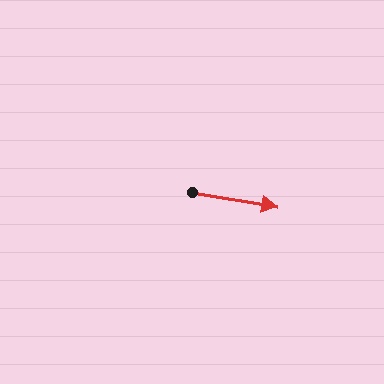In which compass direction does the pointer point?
East.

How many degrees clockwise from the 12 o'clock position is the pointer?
Approximately 99 degrees.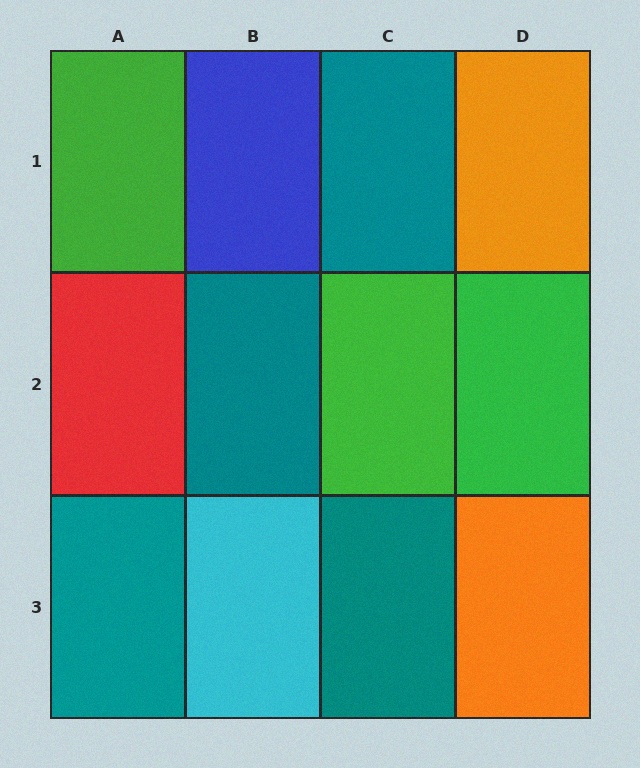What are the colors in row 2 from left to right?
Red, teal, green, green.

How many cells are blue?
1 cell is blue.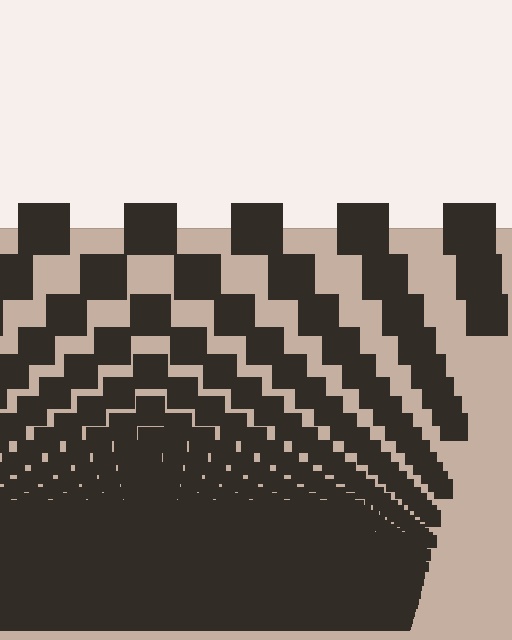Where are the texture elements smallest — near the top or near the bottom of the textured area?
Near the bottom.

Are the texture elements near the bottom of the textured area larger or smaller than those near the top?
Smaller. The gradient is inverted — elements near the bottom are smaller and denser.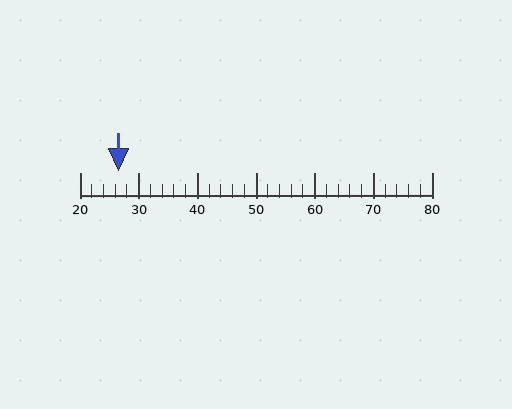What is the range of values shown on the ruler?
The ruler shows values from 20 to 80.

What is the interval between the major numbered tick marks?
The major tick marks are spaced 10 units apart.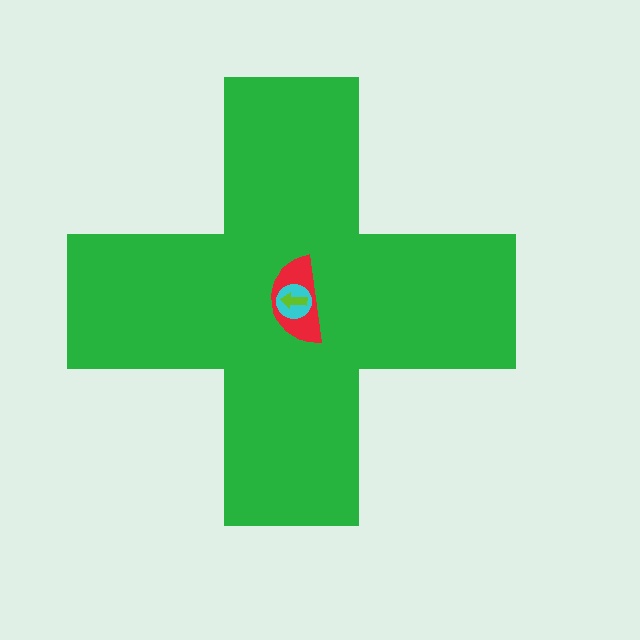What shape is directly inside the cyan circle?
The lime arrow.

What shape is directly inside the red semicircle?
The cyan circle.